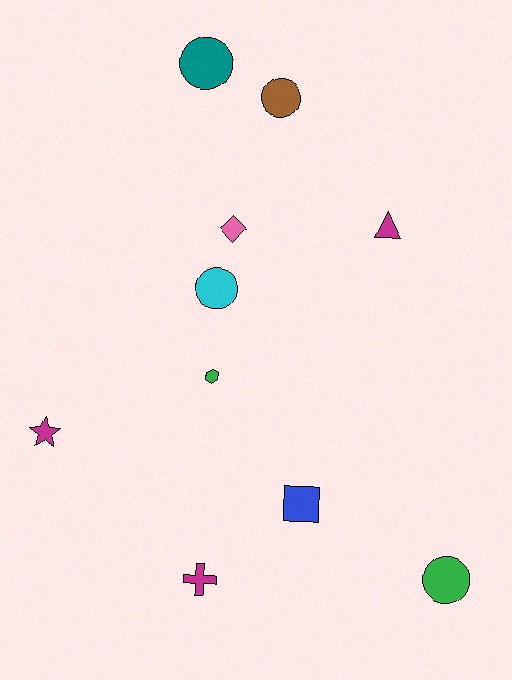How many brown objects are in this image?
There is 1 brown object.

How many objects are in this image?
There are 10 objects.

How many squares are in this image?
There is 1 square.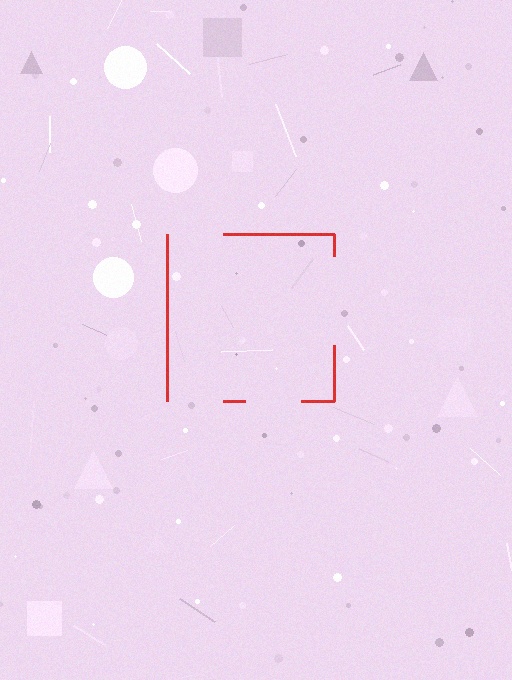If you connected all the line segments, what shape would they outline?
They would outline a square.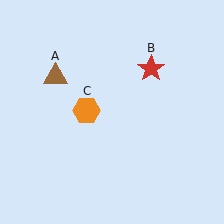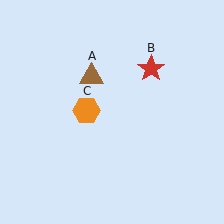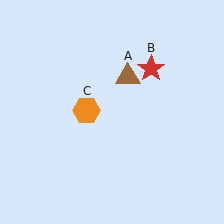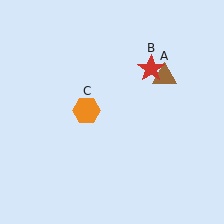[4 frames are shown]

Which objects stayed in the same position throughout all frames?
Red star (object B) and orange hexagon (object C) remained stationary.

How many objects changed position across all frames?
1 object changed position: brown triangle (object A).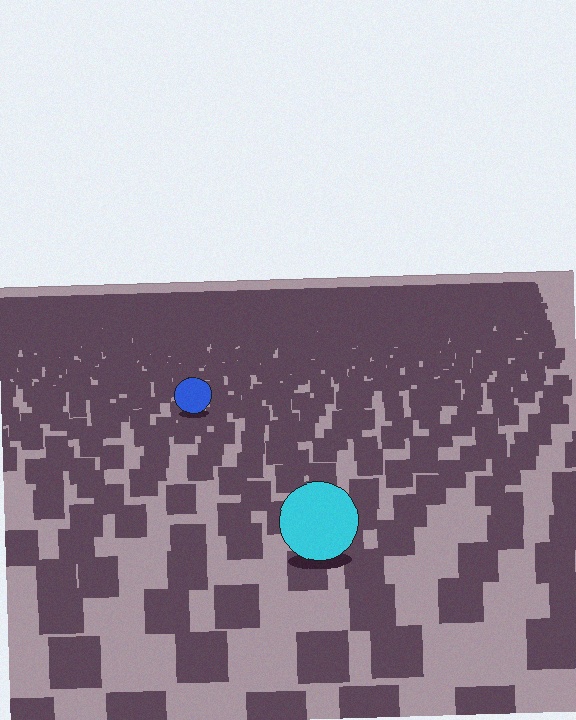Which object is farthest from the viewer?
The blue circle is farthest from the viewer. It appears smaller and the ground texture around it is denser.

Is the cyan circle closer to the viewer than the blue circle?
Yes. The cyan circle is closer — you can tell from the texture gradient: the ground texture is coarser near it.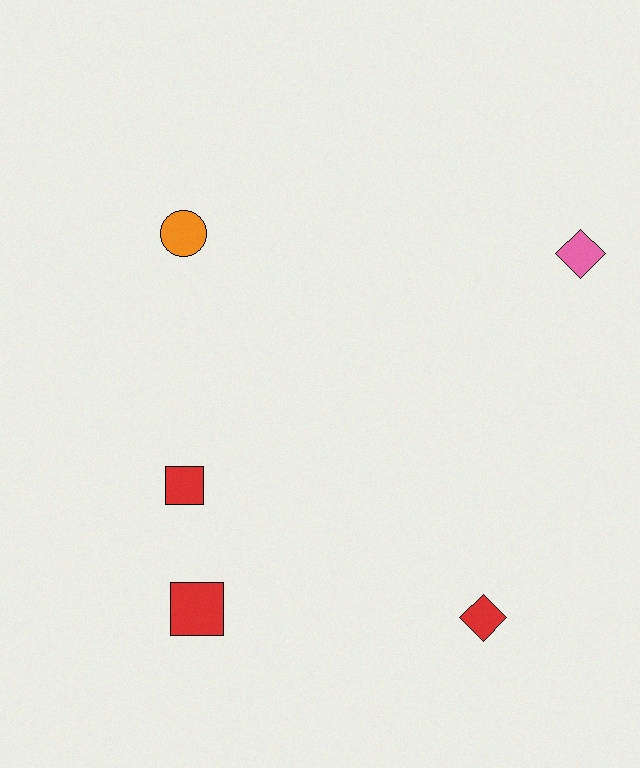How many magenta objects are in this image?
There are no magenta objects.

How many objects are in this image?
There are 5 objects.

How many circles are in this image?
There is 1 circle.